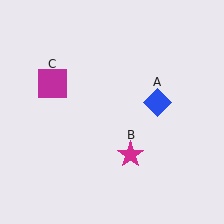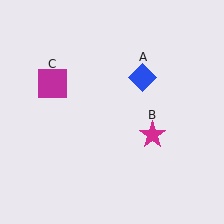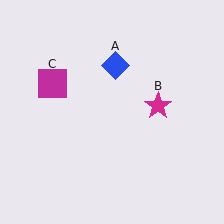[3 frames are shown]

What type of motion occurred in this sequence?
The blue diamond (object A), magenta star (object B) rotated counterclockwise around the center of the scene.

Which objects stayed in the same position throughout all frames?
Magenta square (object C) remained stationary.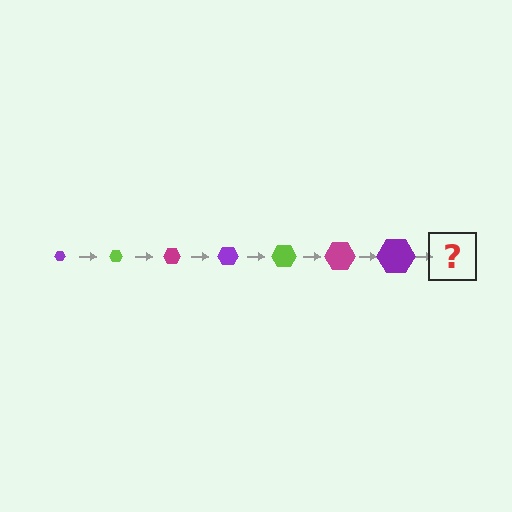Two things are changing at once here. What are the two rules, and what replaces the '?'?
The two rules are that the hexagon grows larger each step and the color cycles through purple, lime, and magenta. The '?' should be a lime hexagon, larger than the previous one.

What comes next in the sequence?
The next element should be a lime hexagon, larger than the previous one.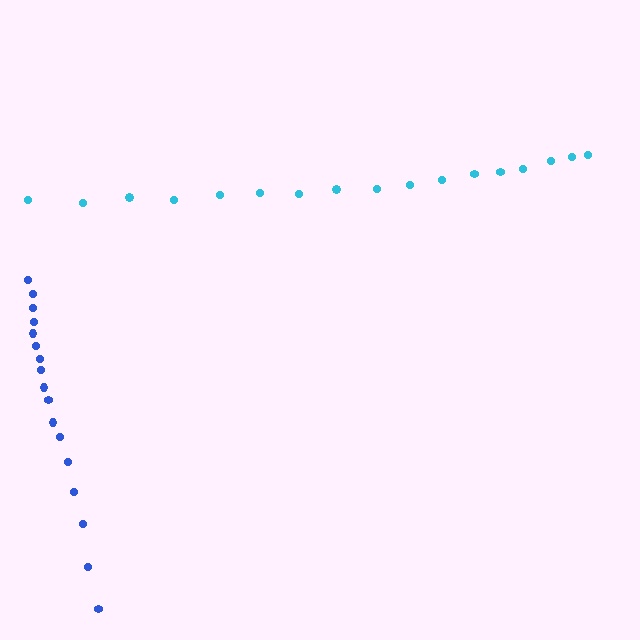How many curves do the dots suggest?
There are 2 distinct paths.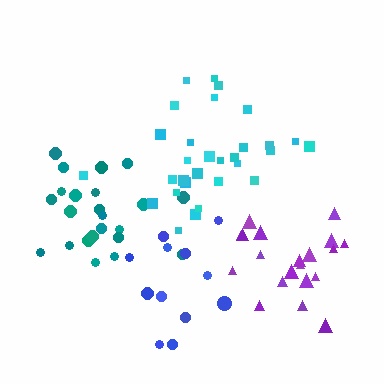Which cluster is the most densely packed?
Teal.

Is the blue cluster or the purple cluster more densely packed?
Purple.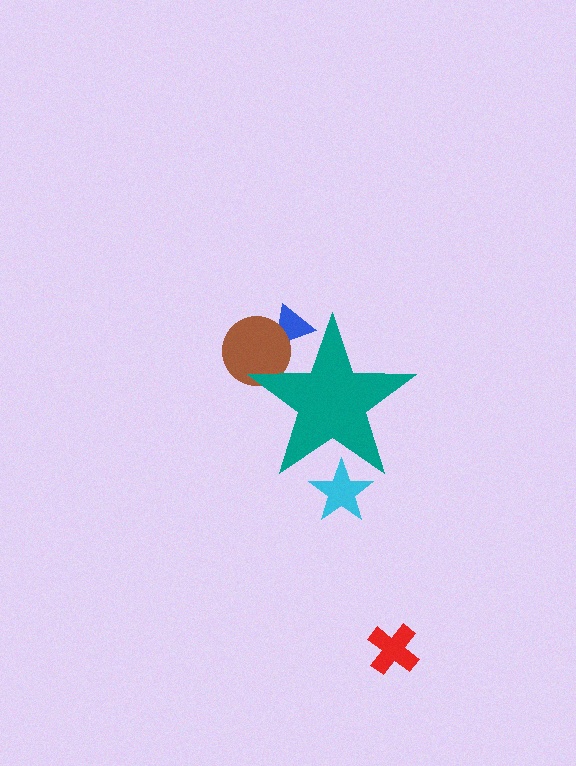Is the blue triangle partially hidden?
Yes, the blue triangle is partially hidden behind the teal star.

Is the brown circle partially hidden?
Yes, the brown circle is partially hidden behind the teal star.